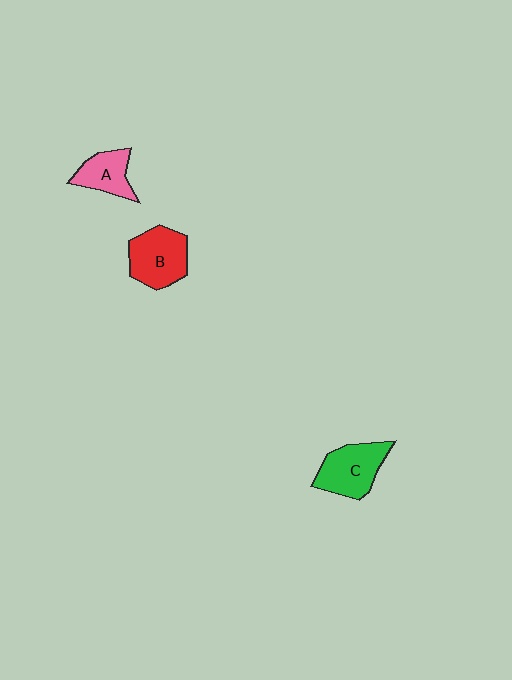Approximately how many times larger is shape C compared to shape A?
Approximately 1.4 times.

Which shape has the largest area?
Shape B (red).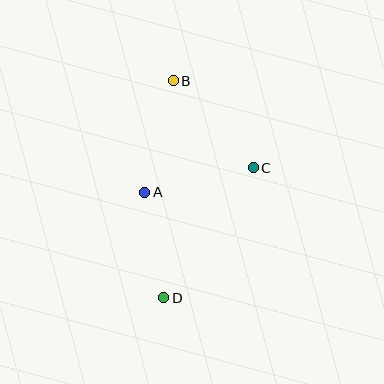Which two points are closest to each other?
Points A and D are closest to each other.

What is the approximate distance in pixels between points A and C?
The distance between A and C is approximately 111 pixels.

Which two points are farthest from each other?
Points B and D are farthest from each other.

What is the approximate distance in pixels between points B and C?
The distance between B and C is approximately 118 pixels.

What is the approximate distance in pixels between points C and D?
The distance between C and D is approximately 158 pixels.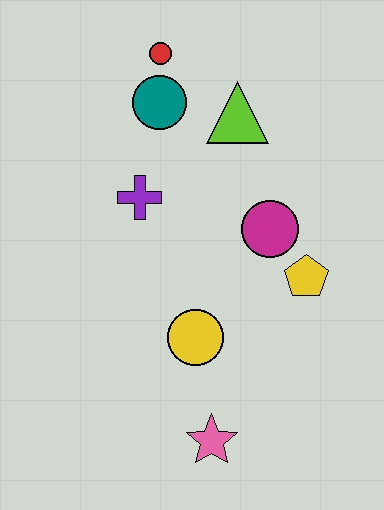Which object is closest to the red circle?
The teal circle is closest to the red circle.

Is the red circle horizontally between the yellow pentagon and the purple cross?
Yes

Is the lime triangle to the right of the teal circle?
Yes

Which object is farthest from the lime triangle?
The pink star is farthest from the lime triangle.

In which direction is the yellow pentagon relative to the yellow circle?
The yellow pentagon is to the right of the yellow circle.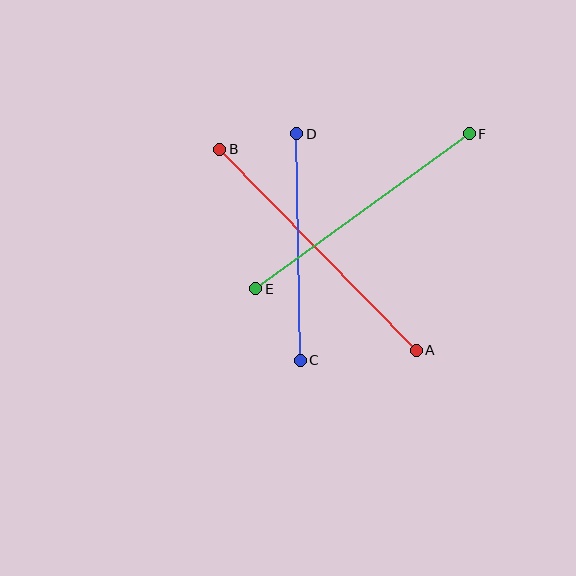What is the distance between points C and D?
The distance is approximately 226 pixels.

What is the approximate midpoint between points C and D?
The midpoint is at approximately (298, 247) pixels.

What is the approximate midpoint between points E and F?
The midpoint is at approximately (363, 211) pixels.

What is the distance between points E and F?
The distance is approximately 264 pixels.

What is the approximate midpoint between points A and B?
The midpoint is at approximately (318, 250) pixels.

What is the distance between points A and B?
The distance is approximately 281 pixels.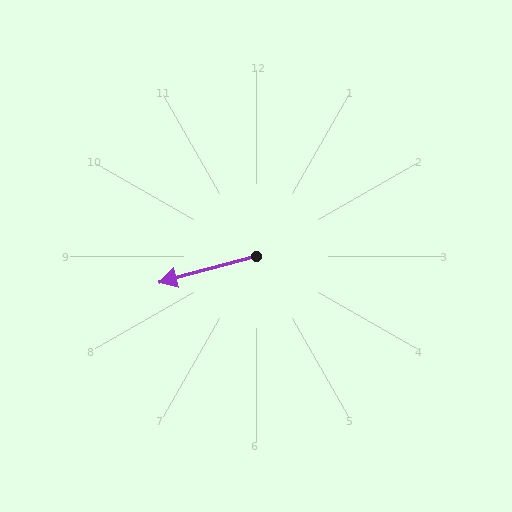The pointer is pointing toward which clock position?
Roughly 8 o'clock.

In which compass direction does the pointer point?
West.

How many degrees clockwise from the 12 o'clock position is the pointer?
Approximately 255 degrees.